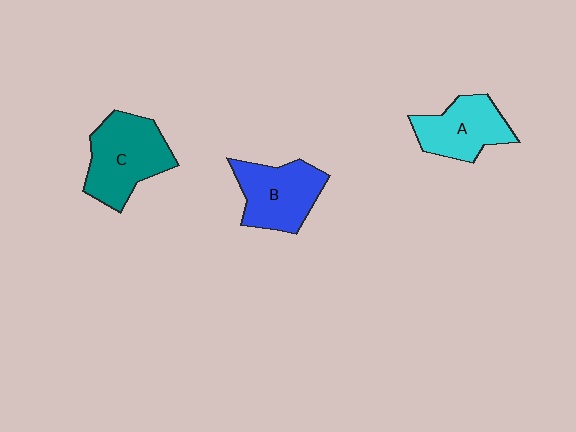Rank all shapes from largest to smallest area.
From largest to smallest: C (teal), B (blue), A (cyan).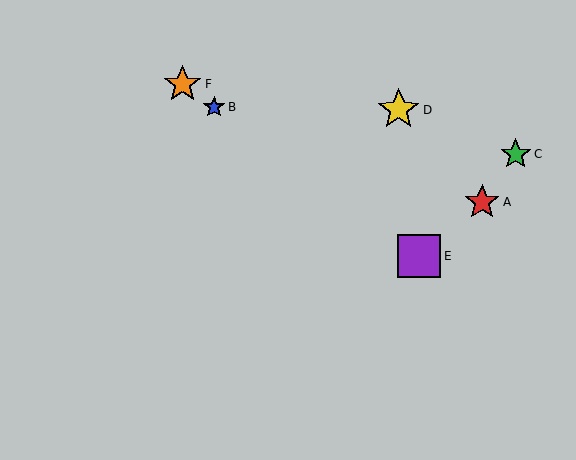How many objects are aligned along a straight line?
3 objects (B, E, F) are aligned along a straight line.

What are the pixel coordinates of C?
Object C is at (516, 154).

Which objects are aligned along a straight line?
Objects B, E, F are aligned along a straight line.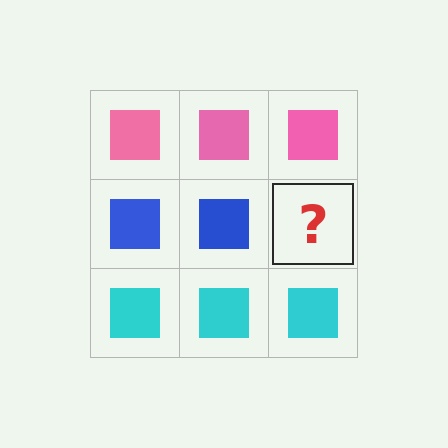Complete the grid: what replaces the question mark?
The question mark should be replaced with a blue square.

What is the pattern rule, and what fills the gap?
The rule is that each row has a consistent color. The gap should be filled with a blue square.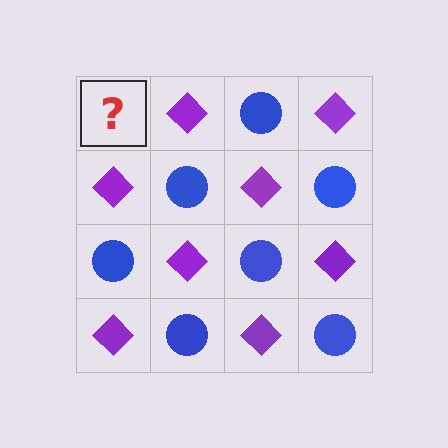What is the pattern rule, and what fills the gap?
The rule is that it alternates blue circle and purple diamond in a checkerboard pattern. The gap should be filled with a blue circle.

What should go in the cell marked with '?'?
The missing cell should contain a blue circle.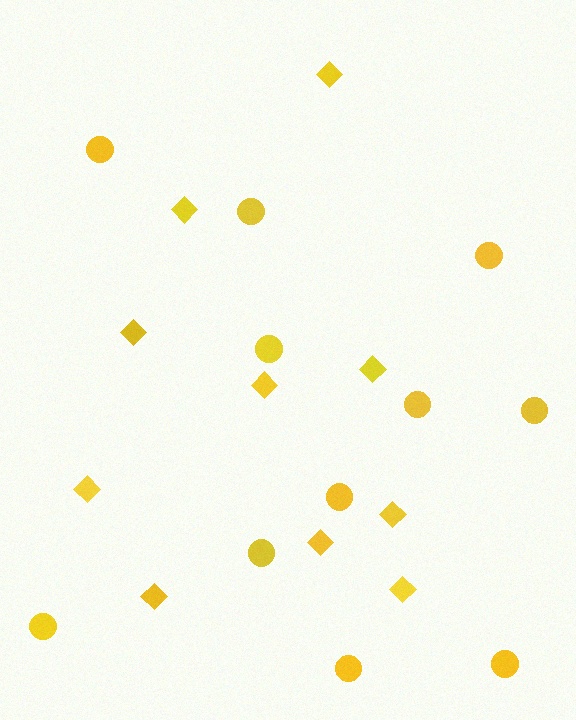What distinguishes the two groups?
There are 2 groups: one group of circles (11) and one group of diamonds (10).